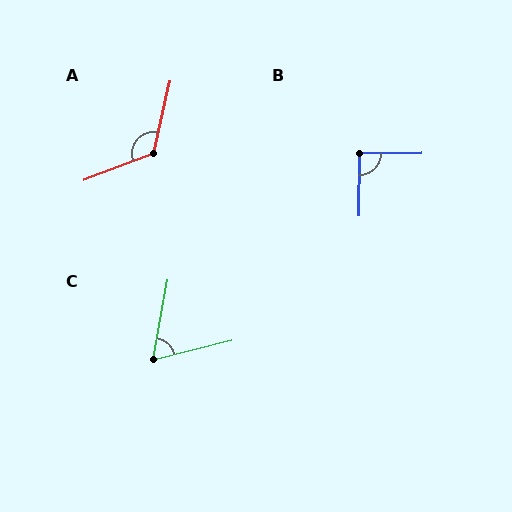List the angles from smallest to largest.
C (66°), B (91°), A (124°).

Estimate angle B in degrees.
Approximately 91 degrees.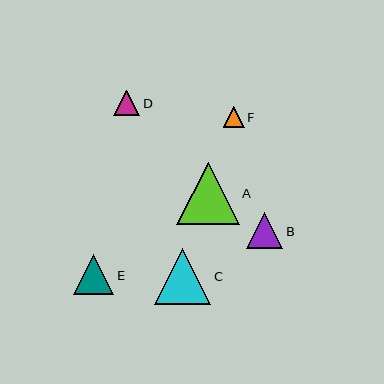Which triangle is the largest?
Triangle A is the largest with a size of approximately 62 pixels.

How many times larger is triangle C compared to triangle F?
Triangle C is approximately 2.7 times the size of triangle F.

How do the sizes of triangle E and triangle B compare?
Triangle E and triangle B are approximately the same size.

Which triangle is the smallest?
Triangle F is the smallest with a size of approximately 21 pixels.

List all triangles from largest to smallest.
From largest to smallest: A, C, E, B, D, F.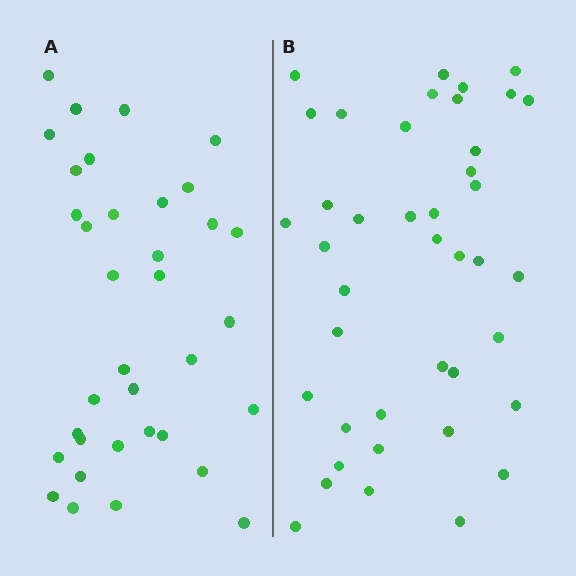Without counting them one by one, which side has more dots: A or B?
Region B (the right region) has more dots.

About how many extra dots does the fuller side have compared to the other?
Region B has about 6 more dots than region A.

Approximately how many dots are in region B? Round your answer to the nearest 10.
About 40 dots. (The exact count is 41, which rounds to 40.)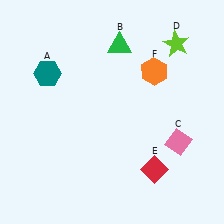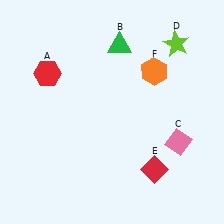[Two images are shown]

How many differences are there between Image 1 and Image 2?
There is 1 difference between the two images.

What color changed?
The hexagon (A) changed from teal in Image 1 to red in Image 2.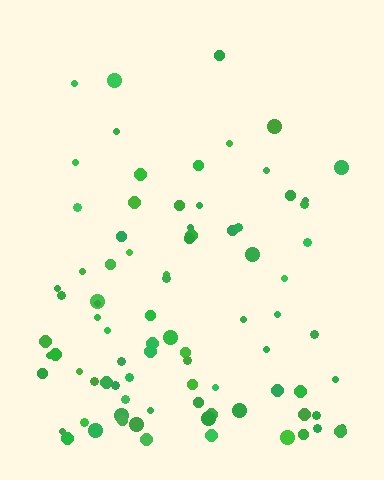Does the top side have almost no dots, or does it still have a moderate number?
Still a moderate number, just noticeably fewer than the bottom.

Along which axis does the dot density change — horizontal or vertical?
Vertical.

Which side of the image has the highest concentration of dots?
The bottom.